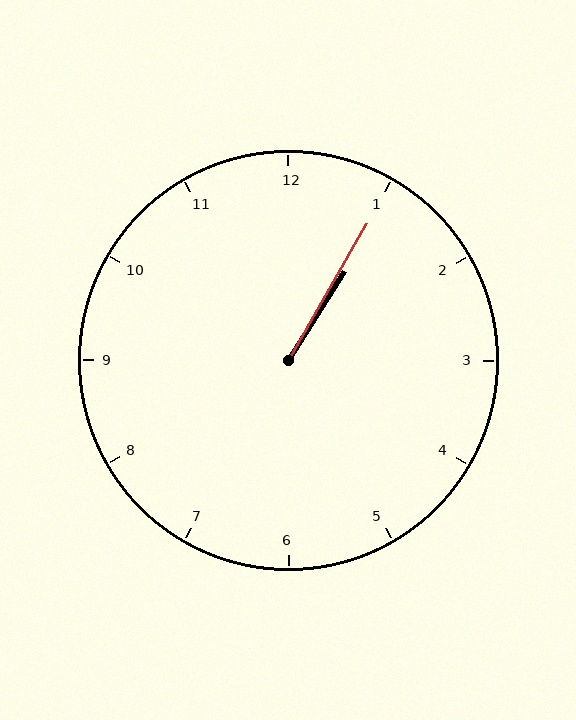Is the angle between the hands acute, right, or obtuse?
It is acute.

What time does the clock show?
1:05.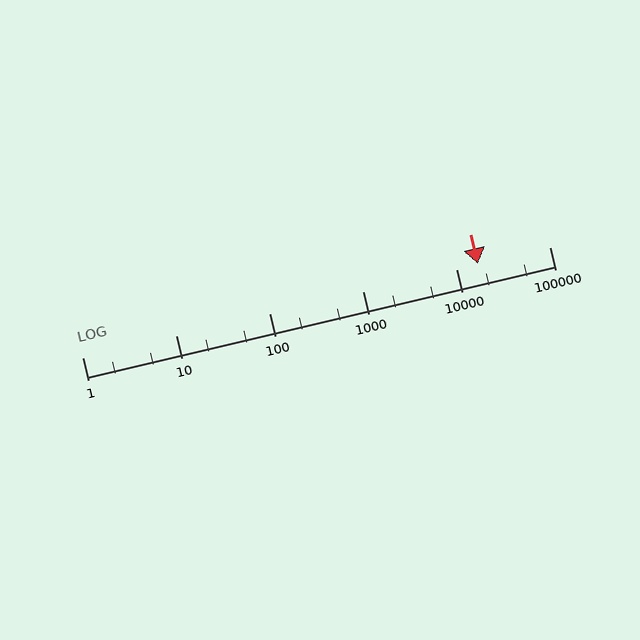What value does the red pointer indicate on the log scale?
The pointer indicates approximately 17000.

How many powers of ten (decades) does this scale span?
The scale spans 5 decades, from 1 to 100000.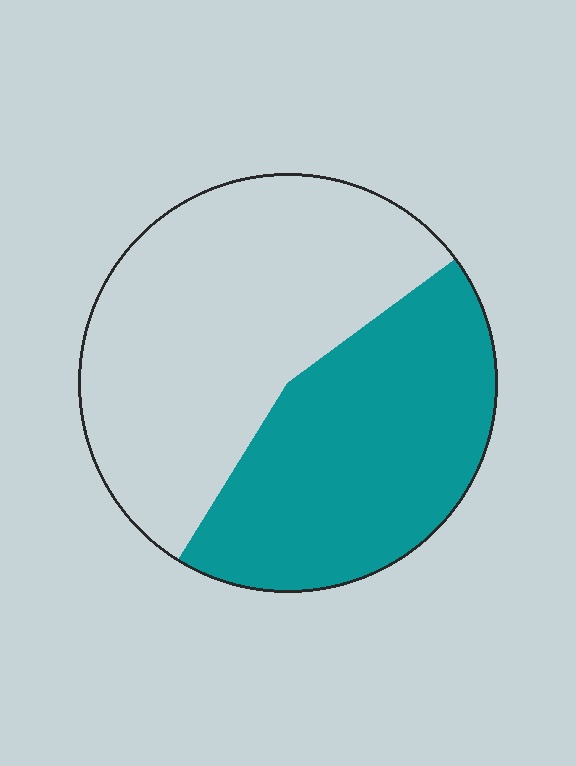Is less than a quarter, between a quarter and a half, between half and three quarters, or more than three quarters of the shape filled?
Between a quarter and a half.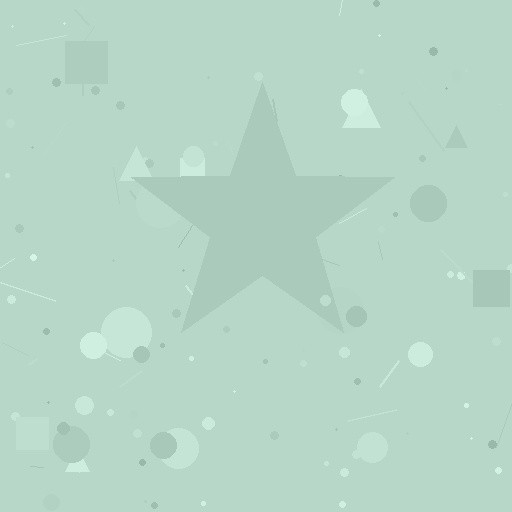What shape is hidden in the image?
A star is hidden in the image.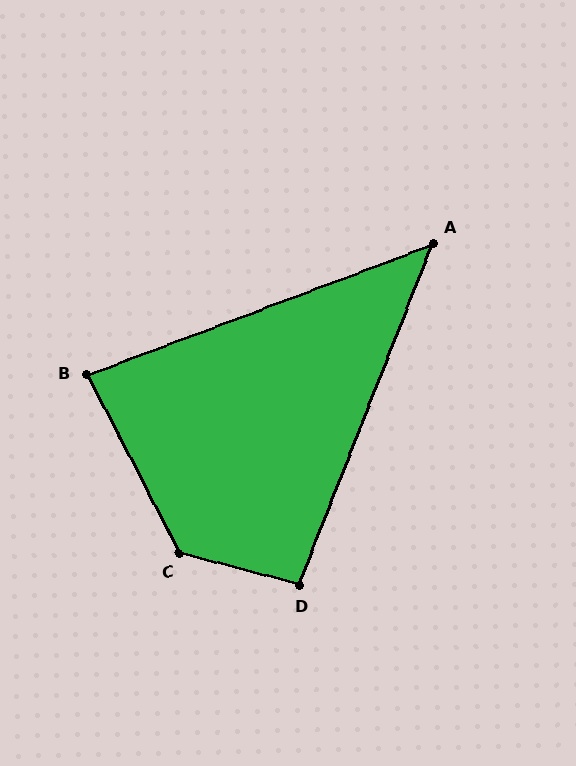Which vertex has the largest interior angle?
C, at approximately 132 degrees.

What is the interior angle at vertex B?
Approximately 83 degrees (acute).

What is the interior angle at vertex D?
Approximately 97 degrees (obtuse).